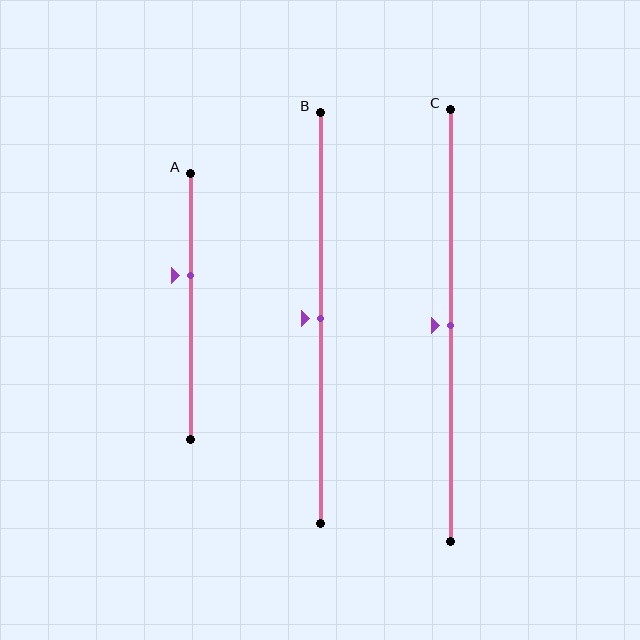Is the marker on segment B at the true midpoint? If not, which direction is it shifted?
Yes, the marker on segment B is at the true midpoint.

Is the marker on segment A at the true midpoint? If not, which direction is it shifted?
No, the marker on segment A is shifted upward by about 12% of the segment length.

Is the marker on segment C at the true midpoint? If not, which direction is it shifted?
Yes, the marker on segment C is at the true midpoint.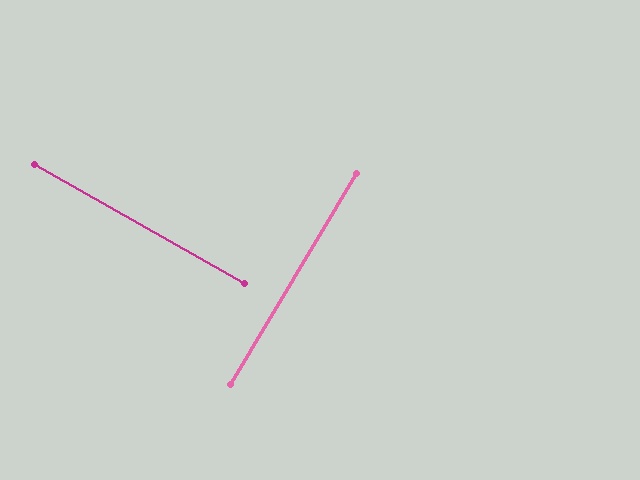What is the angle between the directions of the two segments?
Approximately 89 degrees.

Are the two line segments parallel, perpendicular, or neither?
Perpendicular — they meet at approximately 89°.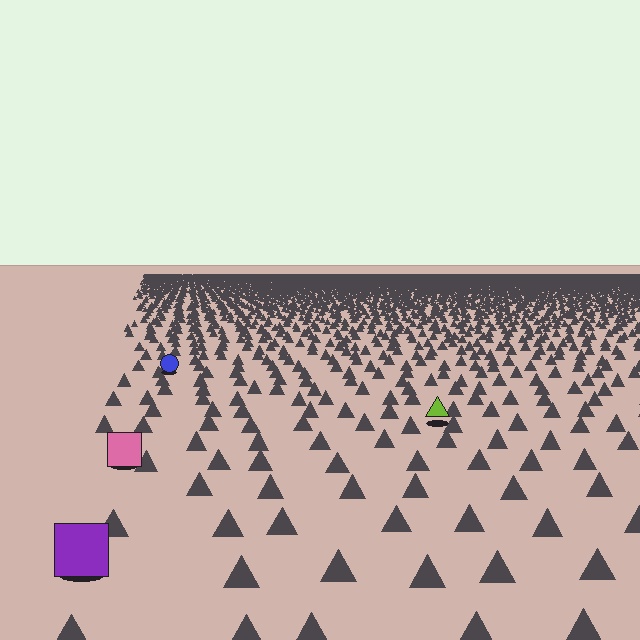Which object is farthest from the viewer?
The blue circle is farthest from the viewer. It appears smaller and the ground texture around it is denser.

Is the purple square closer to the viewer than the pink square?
Yes. The purple square is closer — you can tell from the texture gradient: the ground texture is coarser near it.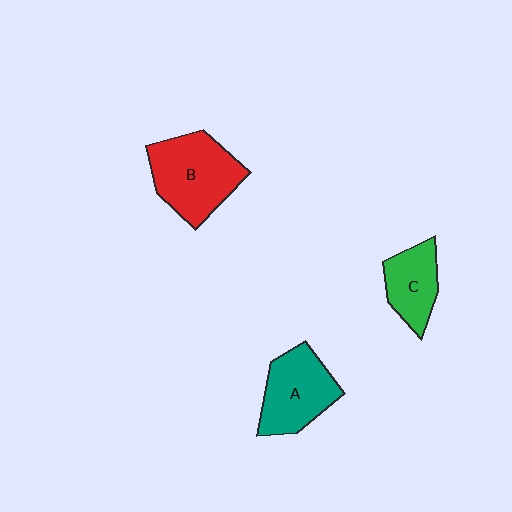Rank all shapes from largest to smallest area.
From largest to smallest: B (red), A (teal), C (green).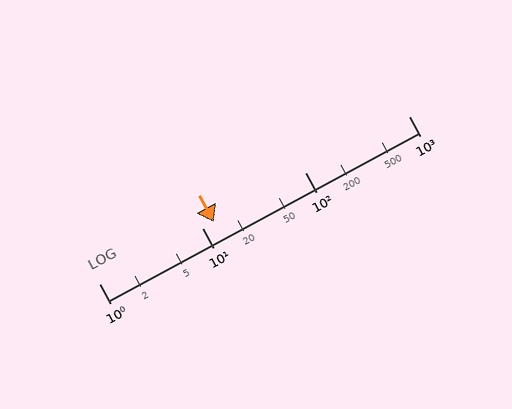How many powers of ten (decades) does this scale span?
The scale spans 3 decades, from 1 to 1000.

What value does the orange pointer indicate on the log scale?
The pointer indicates approximately 13.